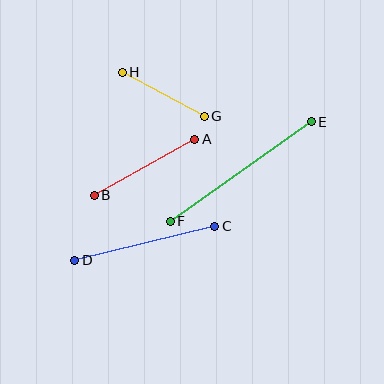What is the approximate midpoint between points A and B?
The midpoint is at approximately (145, 167) pixels.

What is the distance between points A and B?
The distance is approximately 115 pixels.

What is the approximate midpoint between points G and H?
The midpoint is at approximately (163, 94) pixels.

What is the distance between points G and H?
The distance is approximately 93 pixels.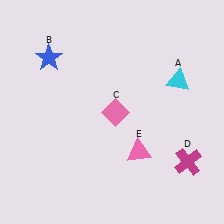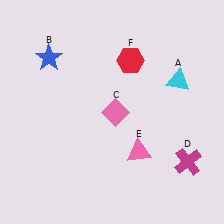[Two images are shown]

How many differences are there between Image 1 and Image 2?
There is 1 difference between the two images.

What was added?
A red hexagon (F) was added in Image 2.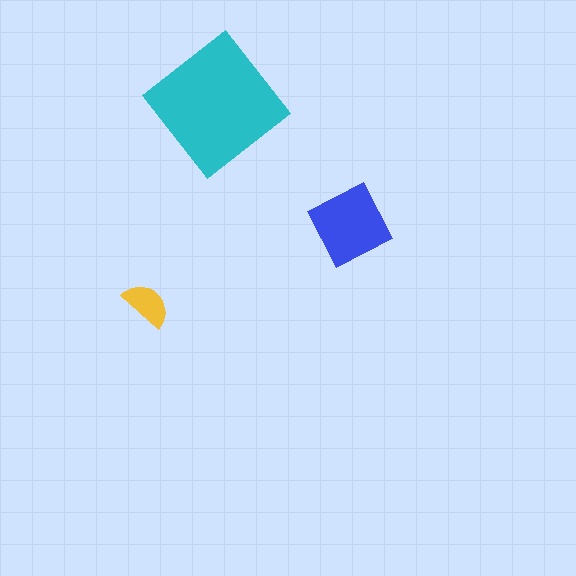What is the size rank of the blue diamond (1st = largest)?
2nd.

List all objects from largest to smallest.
The cyan diamond, the blue diamond, the yellow semicircle.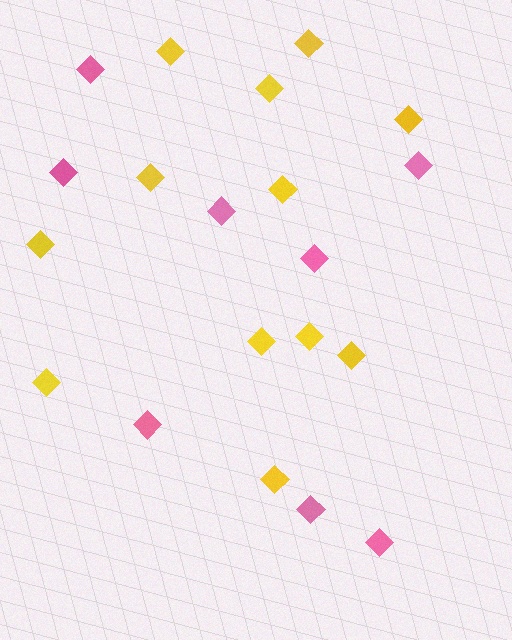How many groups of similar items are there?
There are 2 groups: one group of yellow diamonds (12) and one group of pink diamonds (8).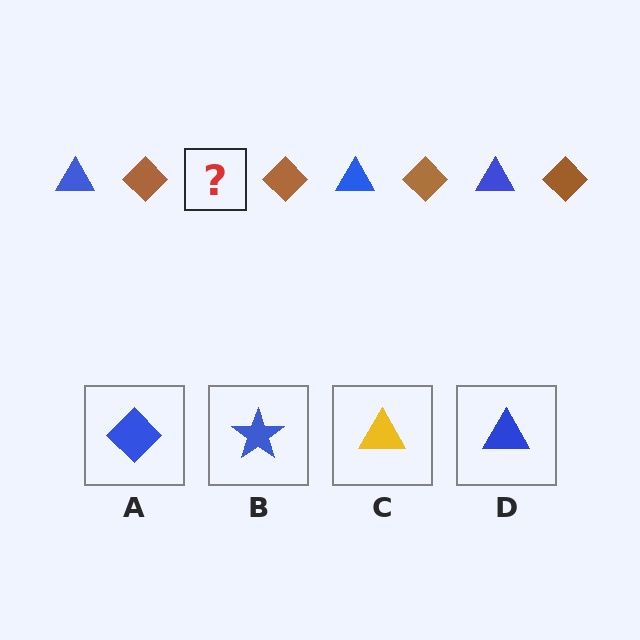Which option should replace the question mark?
Option D.